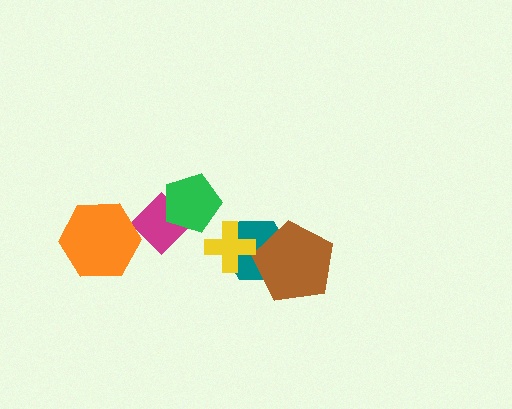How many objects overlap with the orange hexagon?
1 object overlaps with the orange hexagon.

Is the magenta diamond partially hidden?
Yes, it is partially covered by another shape.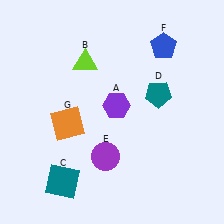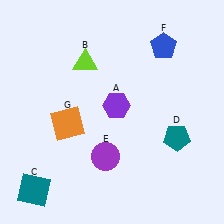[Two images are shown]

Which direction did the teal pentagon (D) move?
The teal pentagon (D) moved down.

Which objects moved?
The objects that moved are: the teal square (C), the teal pentagon (D).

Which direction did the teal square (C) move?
The teal square (C) moved left.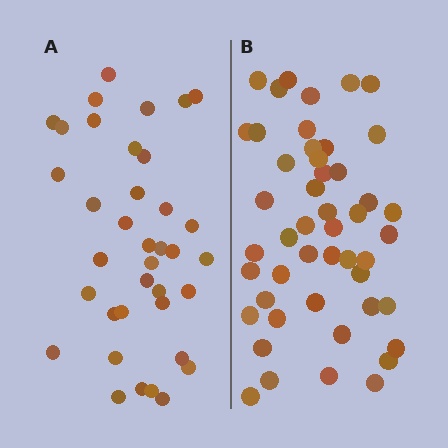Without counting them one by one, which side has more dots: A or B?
Region B (the right region) has more dots.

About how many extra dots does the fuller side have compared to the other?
Region B has roughly 12 or so more dots than region A.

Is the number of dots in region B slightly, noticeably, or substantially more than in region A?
Region B has noticeably more, but not dramatically so. The ratio is roughly 1.3 to 1.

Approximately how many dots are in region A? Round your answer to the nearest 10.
About 40 dots. (The exact count is 37, which rounds to 40.)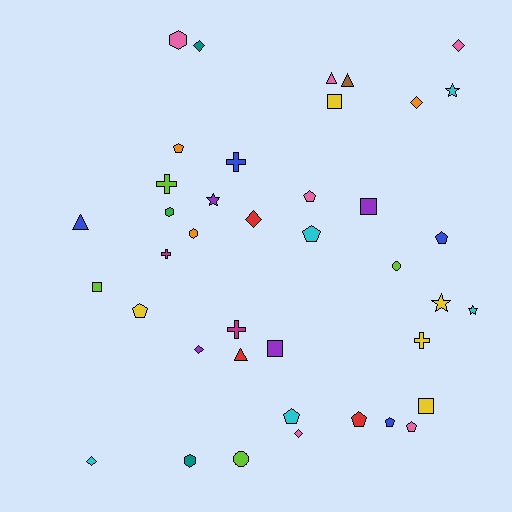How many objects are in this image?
There are 40 objects.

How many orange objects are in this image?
There are 3 orange objects.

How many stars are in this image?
There are 4 stars.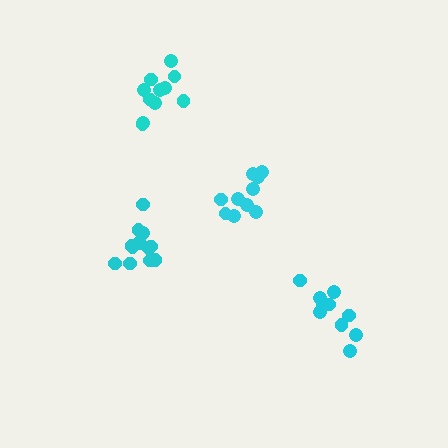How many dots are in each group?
Group 1: 10 dots, Group 2: 10 dots, Group 3: 13 dots, Group 4: 11 dots (44 total).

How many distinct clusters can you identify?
There are 4 distinct clusters.